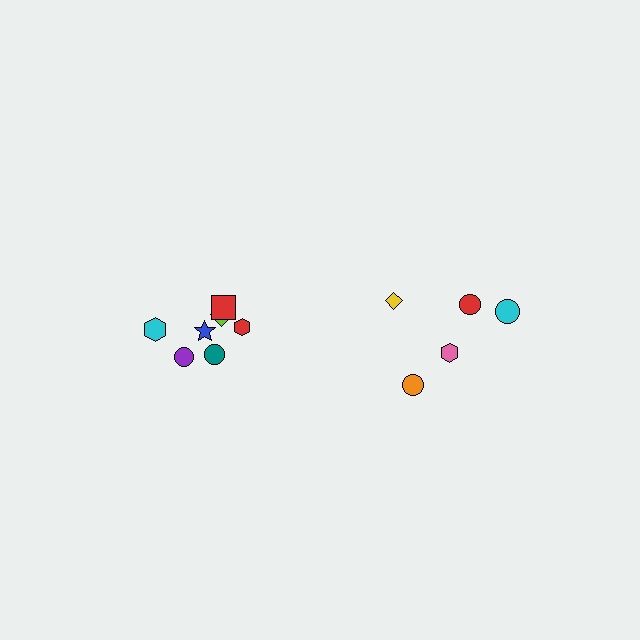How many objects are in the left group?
There are 7 objects.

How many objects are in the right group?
There are 5 objects.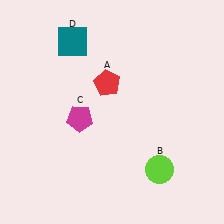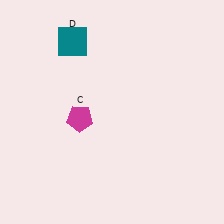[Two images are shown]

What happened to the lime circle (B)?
The lime circle (B) was removed in Image 2. It was in the bottom-right area of Image 1.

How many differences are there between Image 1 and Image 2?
There are 2 differences between the two images.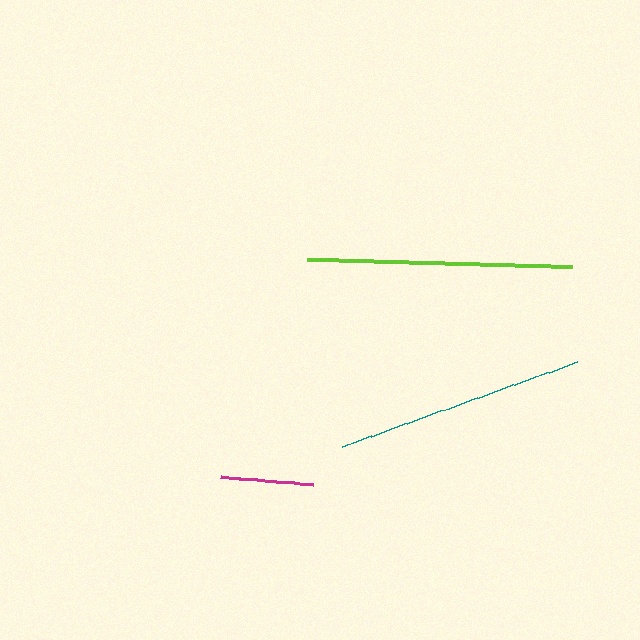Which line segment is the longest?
The lime line is the longest at approximately 265 pixels.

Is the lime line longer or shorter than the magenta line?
The lime line is longer than the magenta line.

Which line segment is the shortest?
The magenta line is the shortest at approximately 93 pixels.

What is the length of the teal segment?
The teal segment is approximately 249 pixels long.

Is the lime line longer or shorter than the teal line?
The lime line is longer than the teal line.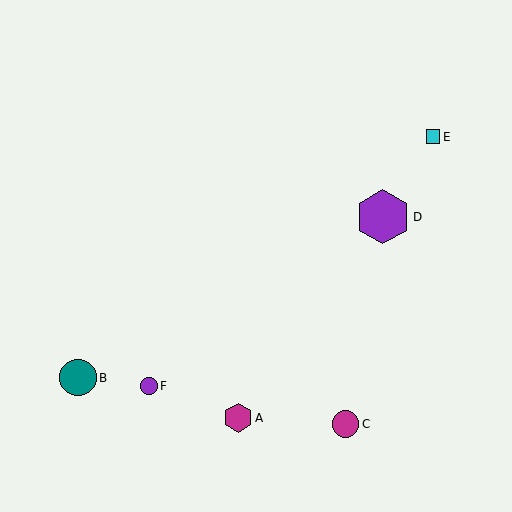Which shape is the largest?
The purple hexagon (labeled D) is the largest.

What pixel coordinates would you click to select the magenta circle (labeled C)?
Click at (345, 424) to select the magenta circle C.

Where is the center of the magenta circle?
The center of the magenta circle is at (345, 424).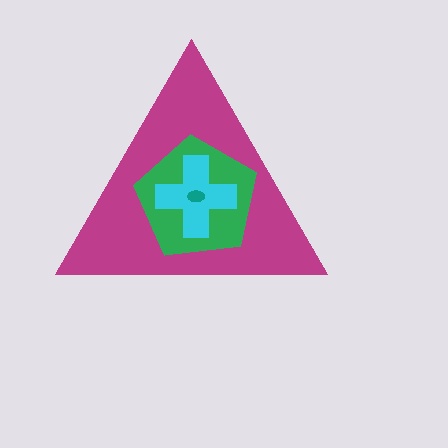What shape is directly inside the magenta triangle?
The green pentagon.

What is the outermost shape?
The magenta triangle.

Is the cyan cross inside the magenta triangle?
Yes.